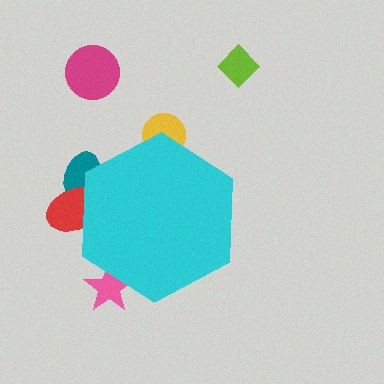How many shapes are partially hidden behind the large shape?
4 shapes are partially hidden.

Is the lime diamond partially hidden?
No, the lime diamond is fully visible.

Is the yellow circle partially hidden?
Yes, the yellow circle is partially hidden behind the cyan hexagon.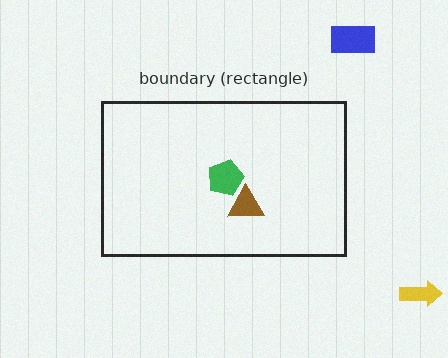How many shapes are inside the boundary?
2 inside, 2 outside.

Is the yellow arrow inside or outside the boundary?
Outside.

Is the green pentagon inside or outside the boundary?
Inside.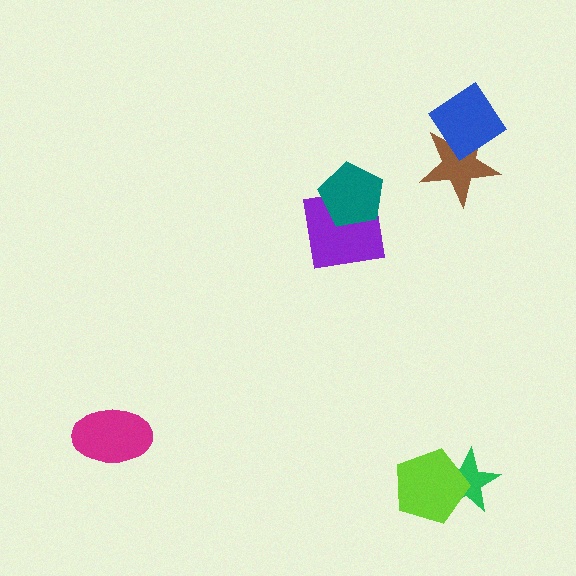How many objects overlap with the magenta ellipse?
0 objects overlap with the magenta ellipse.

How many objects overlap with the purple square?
1 object overlaps with the purple square.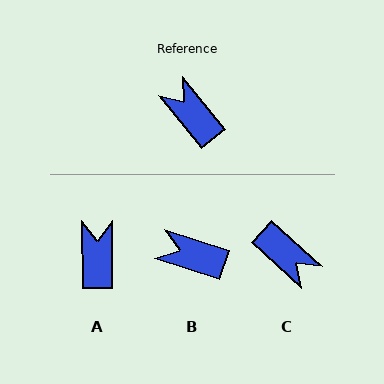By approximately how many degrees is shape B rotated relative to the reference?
Approximately 33 degrees counter-clockwise.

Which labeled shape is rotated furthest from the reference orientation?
C, about 171 degrees away.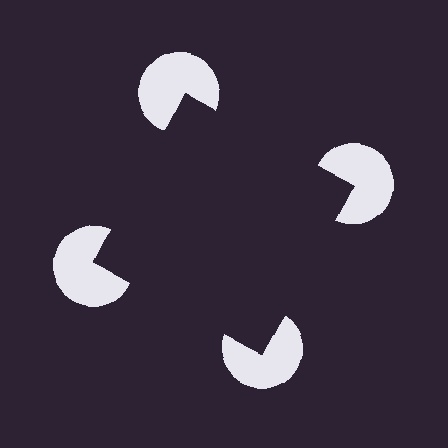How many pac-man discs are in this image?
There are 4 — one at each vertex of the illusory square.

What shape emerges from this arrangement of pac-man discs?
An illusory square — its edges are inferred from the aligned wedge cuts in the pac-man discs, not physically drawn.